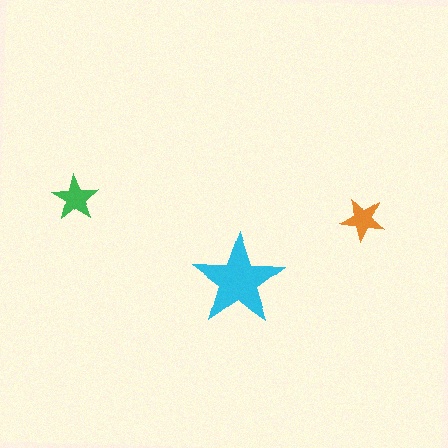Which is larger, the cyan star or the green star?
The cyan one.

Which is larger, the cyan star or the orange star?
The cyan one.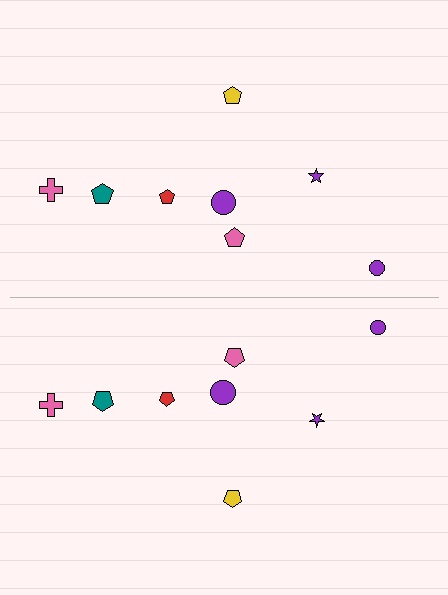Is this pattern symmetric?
Yes, this pattern has bilateral (reflection) symmetry.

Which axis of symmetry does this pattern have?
The pattern has a horizontal axis of symmetry running through the center of the image.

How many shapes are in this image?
There are 16 shapes in this image.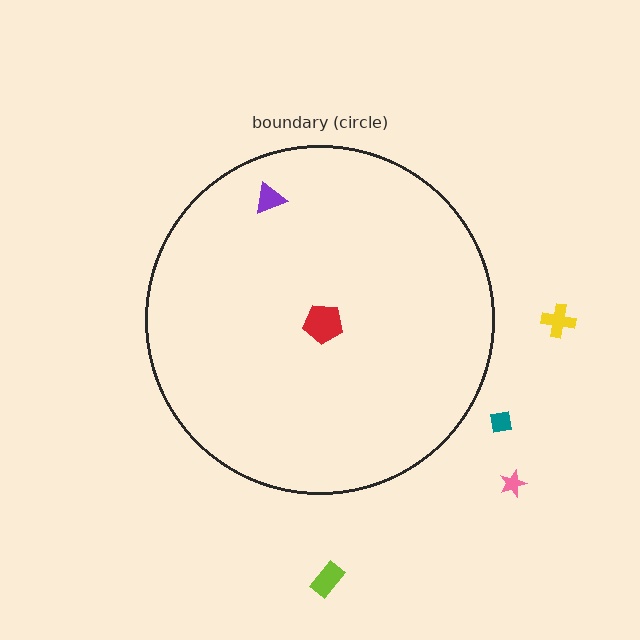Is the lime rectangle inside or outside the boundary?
Outside.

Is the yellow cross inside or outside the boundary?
Outside.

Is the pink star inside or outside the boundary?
Outside.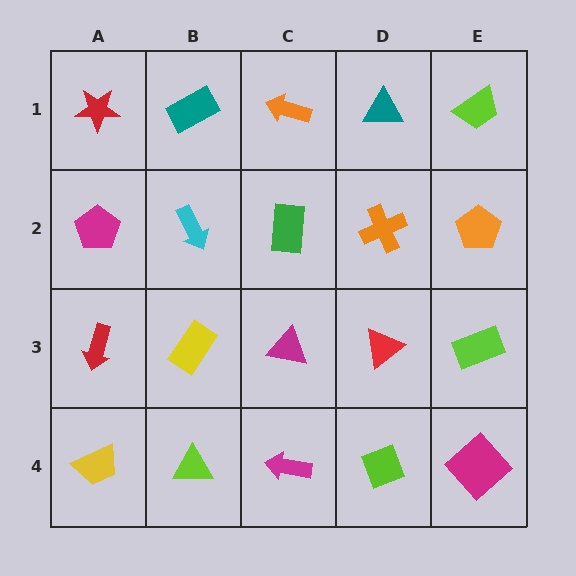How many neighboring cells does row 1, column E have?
2.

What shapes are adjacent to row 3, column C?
A green rectangle (row 2, column C), a magenta arrow (row 4, column C), a yellow rectangle (row 3, column B), a red triangle (row 3, column D).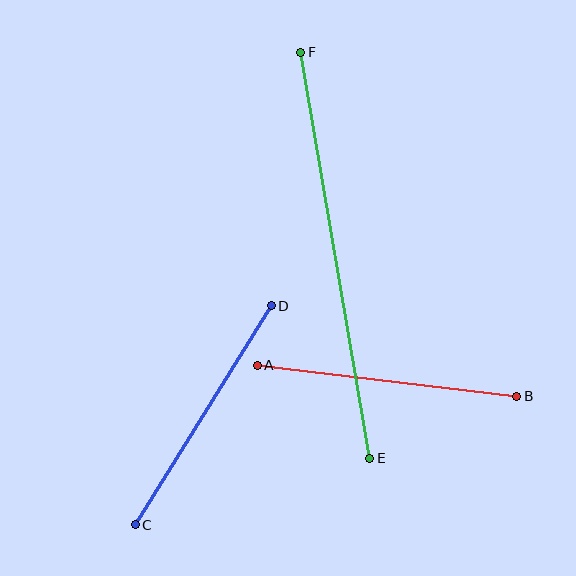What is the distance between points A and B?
The distance is approximately 262 pixels.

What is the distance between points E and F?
The distance is approximately 412 pixels.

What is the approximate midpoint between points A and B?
The midpoint is at approximately (387, 381) pixels.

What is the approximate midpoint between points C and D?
The midpoint is at approximately (203, 415) pixels.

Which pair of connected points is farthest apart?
Points E and F are farthest apart.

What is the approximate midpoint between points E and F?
The midpoint is at approximately (335, 255) pixels.